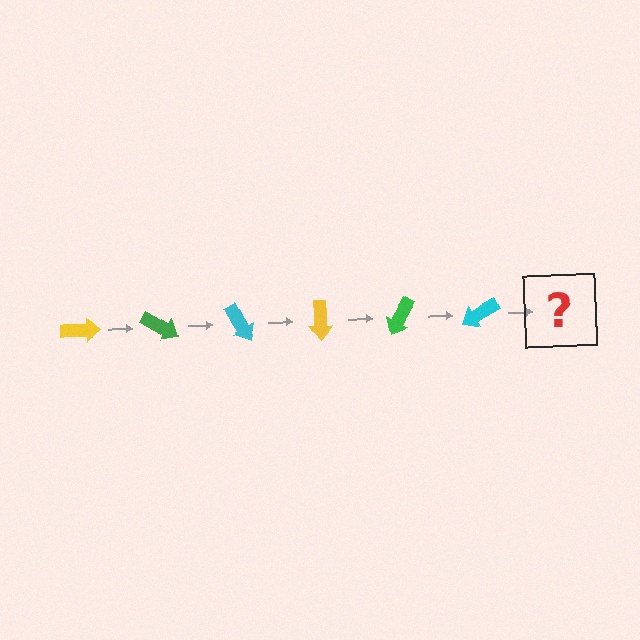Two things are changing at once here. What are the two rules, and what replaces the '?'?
The two rules are that it rotates 30 degrees each step and the color cycles through yellow, green, and cyan. The '?' should be a yellow arrow, rotated 180 degrees from the start.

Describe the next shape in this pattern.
It should be a yellow arrow, rotated 180 degrees from the start.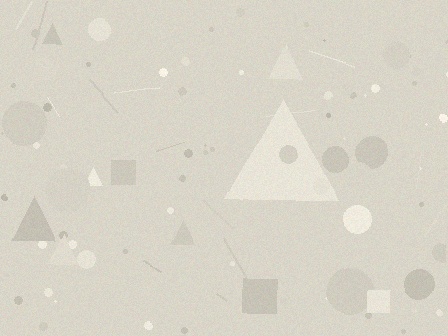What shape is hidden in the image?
A triangle is hidden in the image.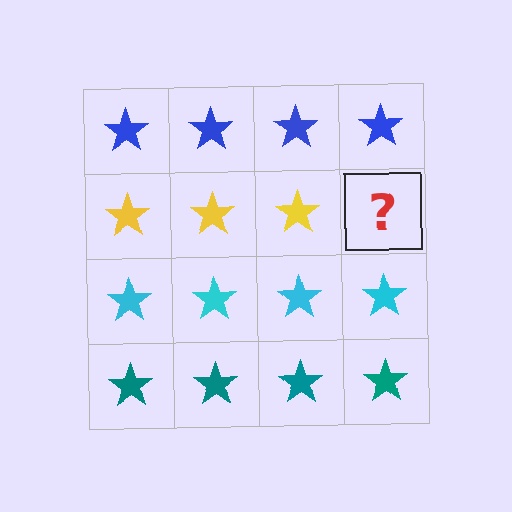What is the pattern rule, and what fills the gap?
The rule is that each row has a consistent color. The gap should be filled with a yellow star.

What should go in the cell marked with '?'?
The missing cell should contain a yellow star.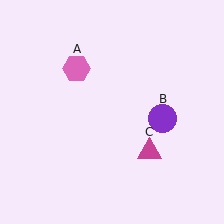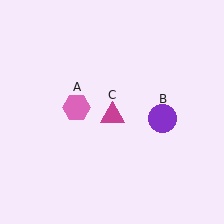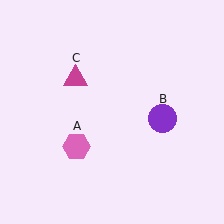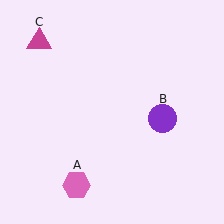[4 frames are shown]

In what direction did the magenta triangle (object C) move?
The magenta triangle (object C) moved up and to the left.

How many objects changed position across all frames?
2 objects changed position: pink hexagon (object A), magenta triangle (object C).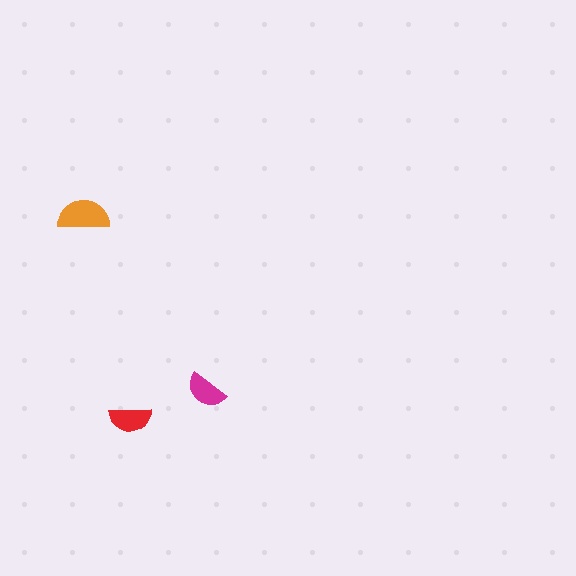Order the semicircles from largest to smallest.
the orange one, the red one, the magenta one.